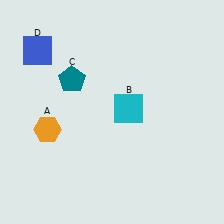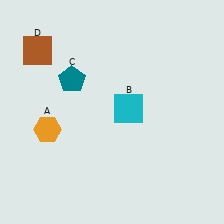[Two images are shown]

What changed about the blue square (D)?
In Image 1, D is blue. In Image 2, it changed to brown.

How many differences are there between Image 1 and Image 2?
There is 1 difference between the two images.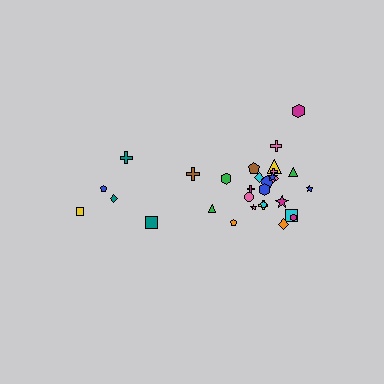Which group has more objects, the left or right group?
The right group.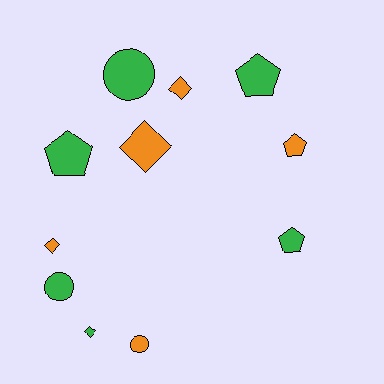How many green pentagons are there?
There are 3 green pentagons.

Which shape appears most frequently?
Diamond, with 4 objects.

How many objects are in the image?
There are 11 objects.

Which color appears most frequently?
Green, with 6 objects.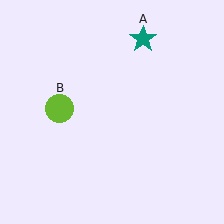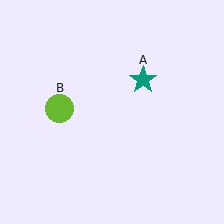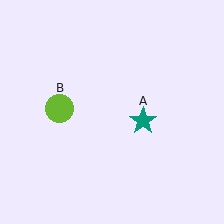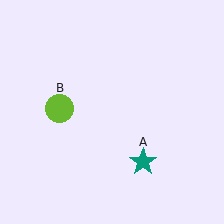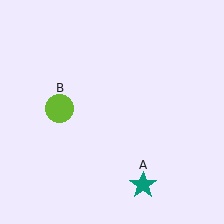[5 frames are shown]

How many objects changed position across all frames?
1 object changed position: teal star (object A).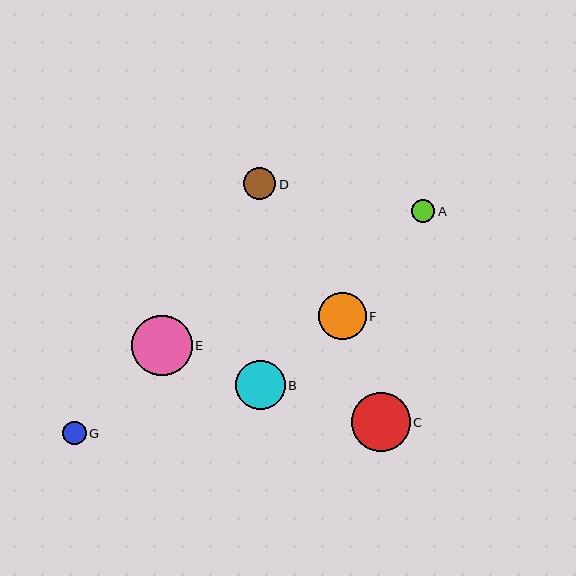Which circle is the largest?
Circle E is the largest with a size of approximately 61 pixels.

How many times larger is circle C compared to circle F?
Circle C is approximately 1.2 times the size of circle F.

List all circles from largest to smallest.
From largest to smallest: E, C, B, F, D, G, A.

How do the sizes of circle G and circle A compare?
Circle G and circle A are approximately the same size.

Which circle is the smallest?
Circle A is the smallest with a size of approximately 23 pixels.